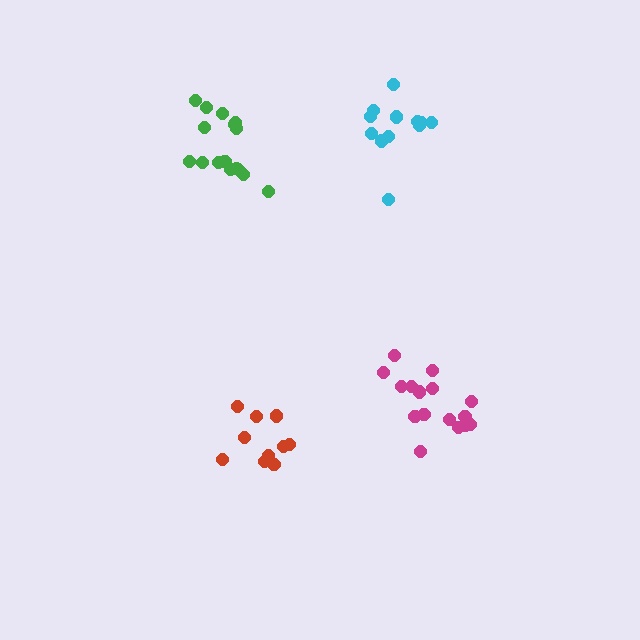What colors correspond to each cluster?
The clusters are colored: green, magenta, cyan, red.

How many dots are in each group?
Group 1: 16 dots, Group 2: 16 dots, Group 3: 12 dots, Group 4: 10 dots (54 total).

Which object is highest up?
The cyan cluster is topmost.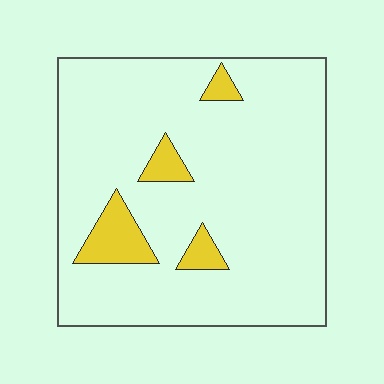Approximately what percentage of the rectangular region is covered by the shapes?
Approximately 10%.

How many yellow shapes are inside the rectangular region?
4.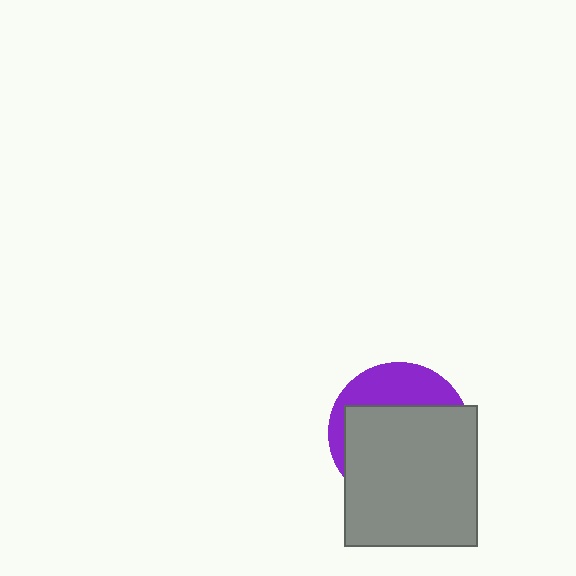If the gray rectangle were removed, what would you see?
You would see the complete purple circle.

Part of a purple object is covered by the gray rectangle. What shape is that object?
It is a circle.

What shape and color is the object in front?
The object in front is a gray rectangle.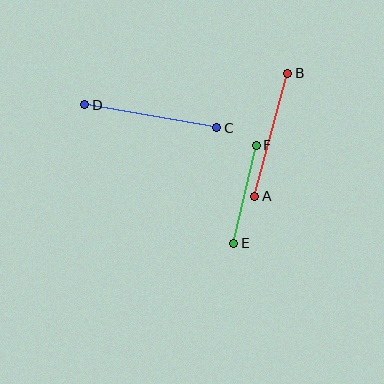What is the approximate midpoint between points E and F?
The midpoint is at approximately (245, 194) pixels.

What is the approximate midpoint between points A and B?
The midpoint is at approximately (271, 135) pixels.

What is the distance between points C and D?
The distance is approximately 134 pixels.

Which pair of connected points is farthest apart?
Points C and D are farthest apart.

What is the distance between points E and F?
The distance is approximately 100 pixels.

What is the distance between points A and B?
The distance is approximately 127 pixels.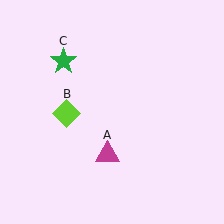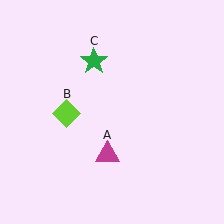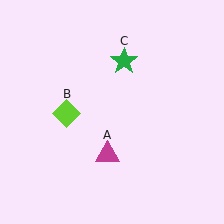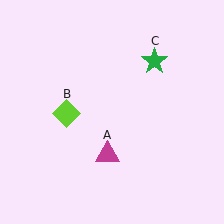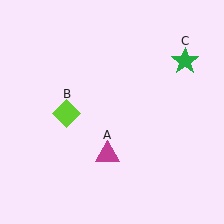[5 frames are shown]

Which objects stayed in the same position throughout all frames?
Magenta triangle (object A) and lime diamond (object B) remained stationary.